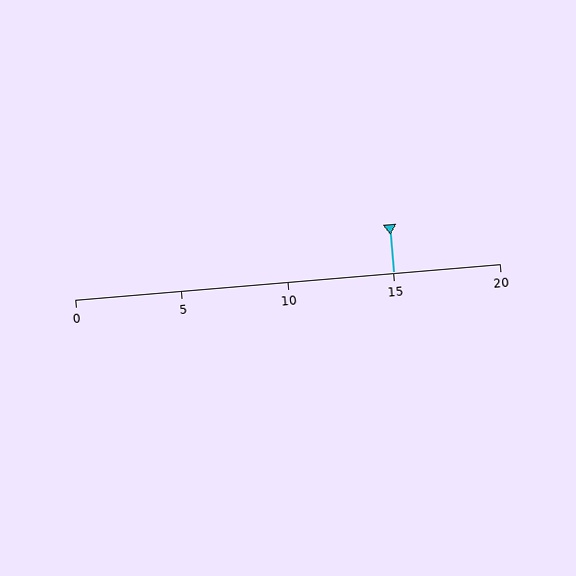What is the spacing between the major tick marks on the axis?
The major ticks are spaced 5 apart.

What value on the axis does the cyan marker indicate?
The marker indicates approximately 15.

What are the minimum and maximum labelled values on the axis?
The axis runs from 0 to 20.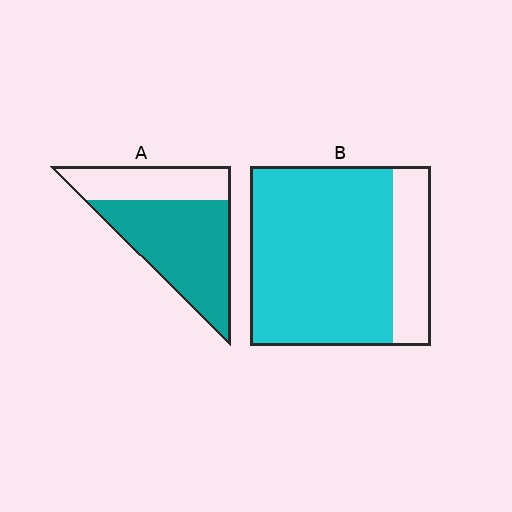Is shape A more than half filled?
Yes.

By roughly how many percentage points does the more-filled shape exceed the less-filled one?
By roughly 15 percentage points (B over A).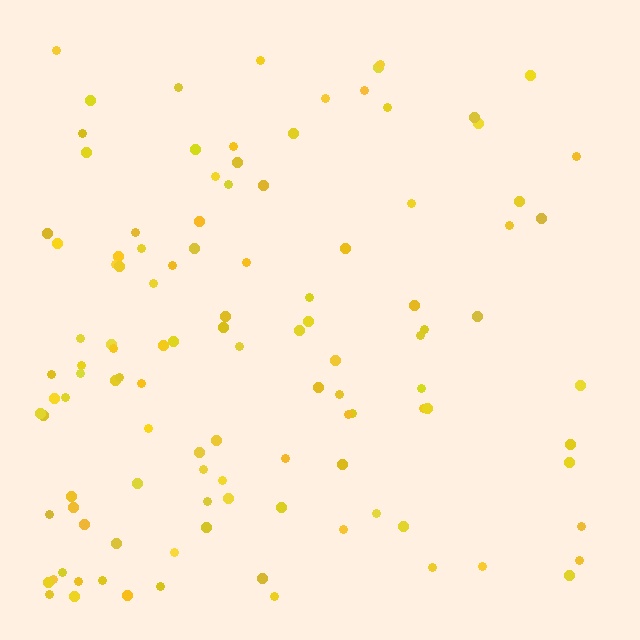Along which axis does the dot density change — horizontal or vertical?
Horizontal.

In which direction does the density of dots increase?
From right to left, with the left side densest.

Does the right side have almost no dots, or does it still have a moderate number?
Still a moderate number, just noticeably fewer than the left.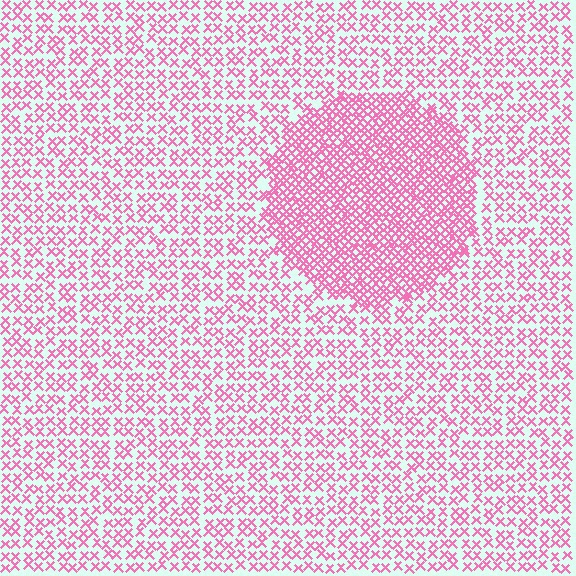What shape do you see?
I see a circle.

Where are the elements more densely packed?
The elements are more densely packed inside the circle boundary.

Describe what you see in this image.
The image contains small pink elements arranged at two different densities. A circle-shaped region is visible where the elements are more densely packed than the surrounding area.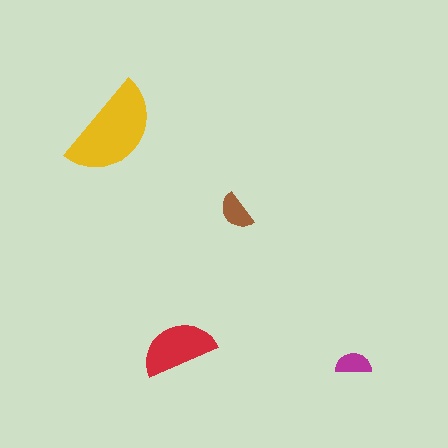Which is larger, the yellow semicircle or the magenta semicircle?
The yellow one.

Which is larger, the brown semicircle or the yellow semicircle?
The yellow one.